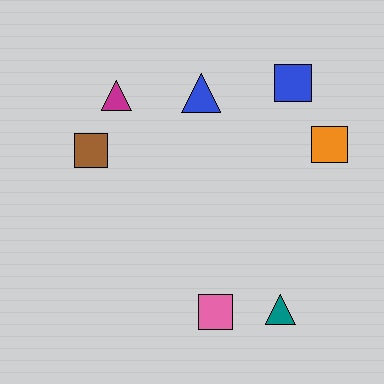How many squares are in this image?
There are 4 squares.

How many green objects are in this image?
There are no green objects.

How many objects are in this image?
There are 7 objects.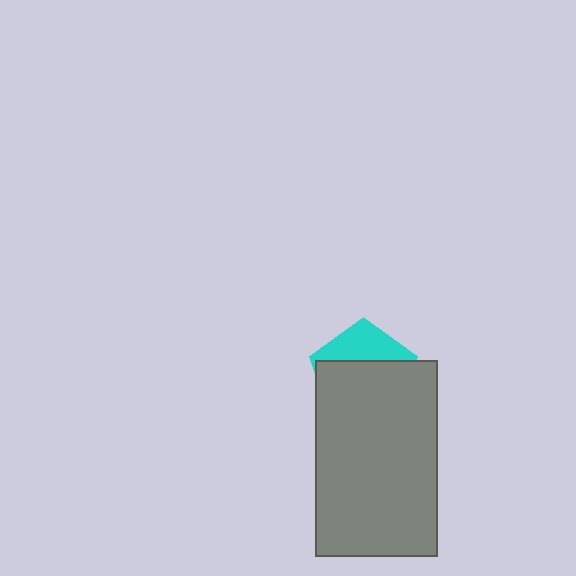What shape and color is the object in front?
The object in front is a gray rectangle.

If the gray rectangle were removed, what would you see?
You would see the complete cyan pentagon.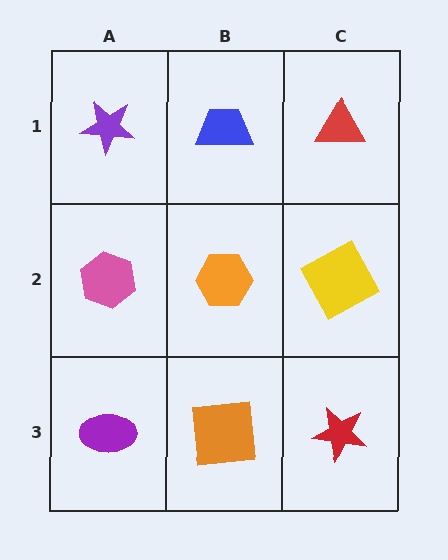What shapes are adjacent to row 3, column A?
A pink hexagon (row 2, column A), an orange square (row 3, column B).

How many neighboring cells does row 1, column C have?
2.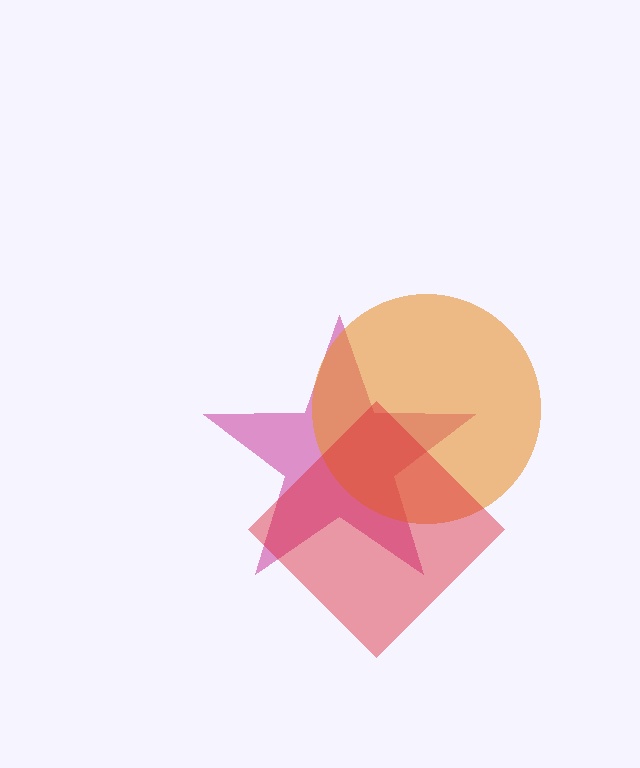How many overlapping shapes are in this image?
There are 3 overlapping shapes in the image.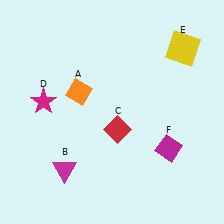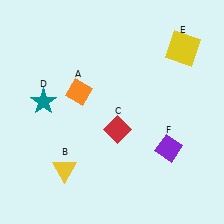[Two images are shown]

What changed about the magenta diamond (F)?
In Image 1, F is magenta. In Image 2, it changed to purple.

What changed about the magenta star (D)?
In Image 1, D is magenta. In Image 2, it changed to teal.